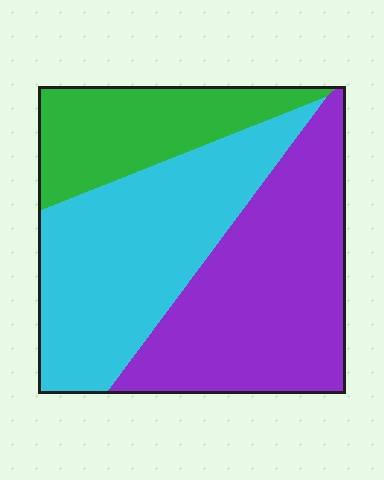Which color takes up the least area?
Green, at roughly 20%.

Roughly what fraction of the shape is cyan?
Cyan covers 38% of the shape.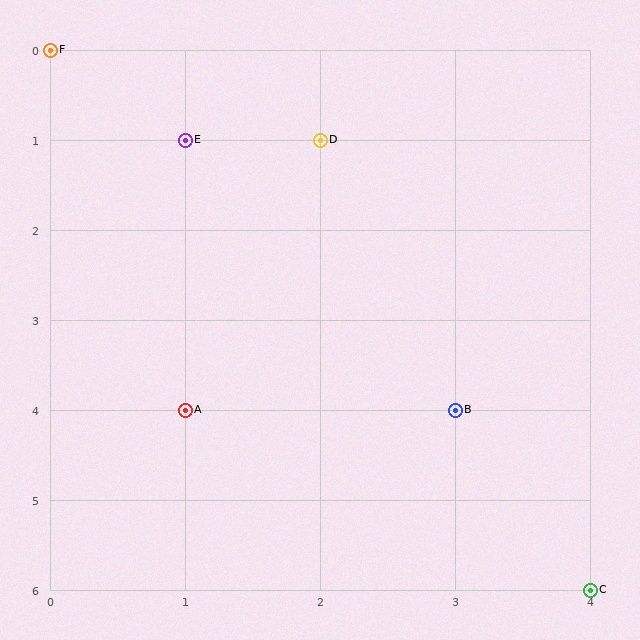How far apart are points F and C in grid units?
Points F and C are 4 columns and 6 rows apart (about 7.2 grid units diagonally).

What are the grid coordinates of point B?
Point B is at grid coordinates (3, 4).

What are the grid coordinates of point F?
Point F is at grid coordinates (0, 0).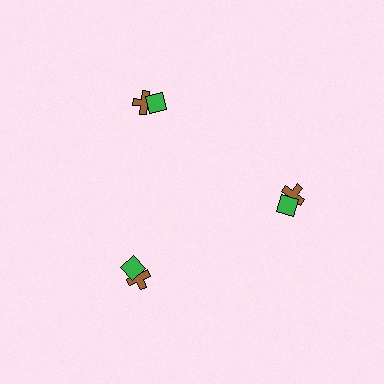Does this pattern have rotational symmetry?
Yes, this pattern has 3-fold rotational symmetry. It looks the same after rotating 120 degrees around the center.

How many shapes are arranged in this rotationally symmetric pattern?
There are 6 shapes, arranged in 3 groups of 2.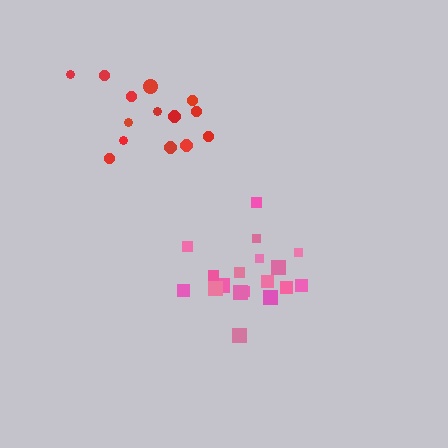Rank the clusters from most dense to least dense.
pink, red.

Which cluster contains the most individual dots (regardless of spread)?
Pink (18).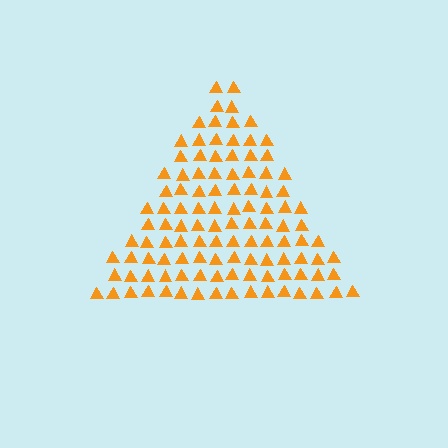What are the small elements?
The small elements are triangles.